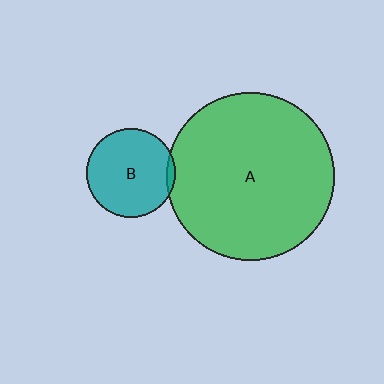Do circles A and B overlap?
Yes.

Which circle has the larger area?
Circle A (green).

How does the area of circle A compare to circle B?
Approximately 3.6 times.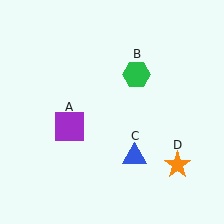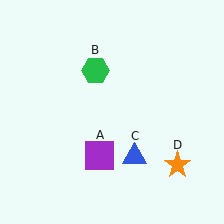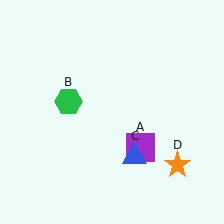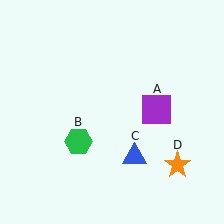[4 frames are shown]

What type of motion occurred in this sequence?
The purple square (object A), green hexagon (object B) rotated counterclockwise around the center of the scene.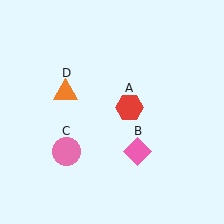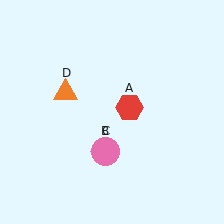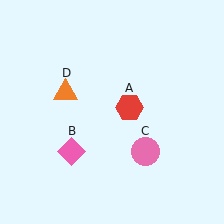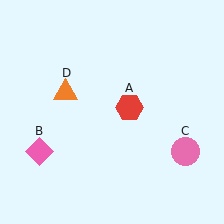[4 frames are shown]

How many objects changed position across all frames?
2 objects changed position: pink diamond (object B), pink circle (object C).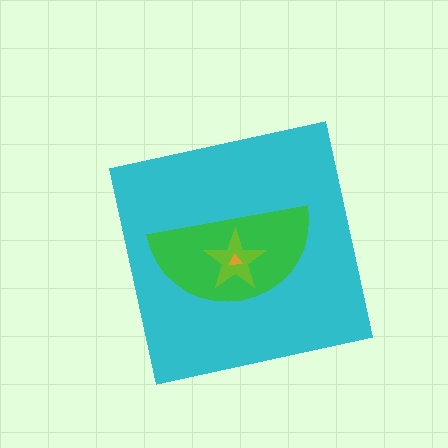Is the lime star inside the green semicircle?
Yes.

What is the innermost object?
The orange triangle.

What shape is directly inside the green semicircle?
The lime star.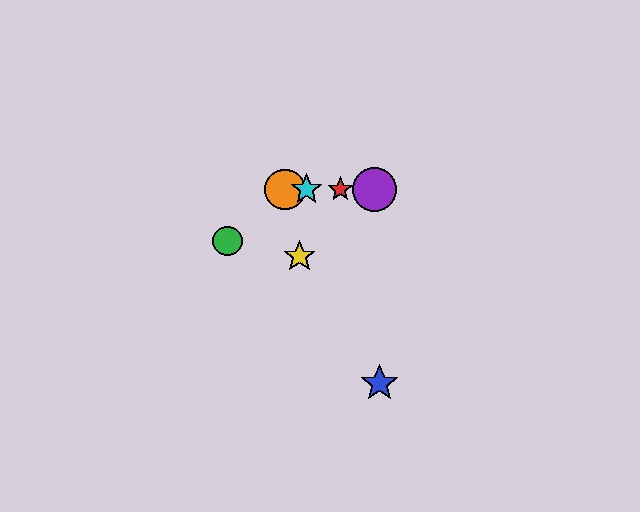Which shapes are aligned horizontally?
The red star, the purple circle, the orange circle, the cyan star are aligned horizontally.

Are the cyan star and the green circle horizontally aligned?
No, the cyan star is at y≈189 and the green circle is at y≈241.